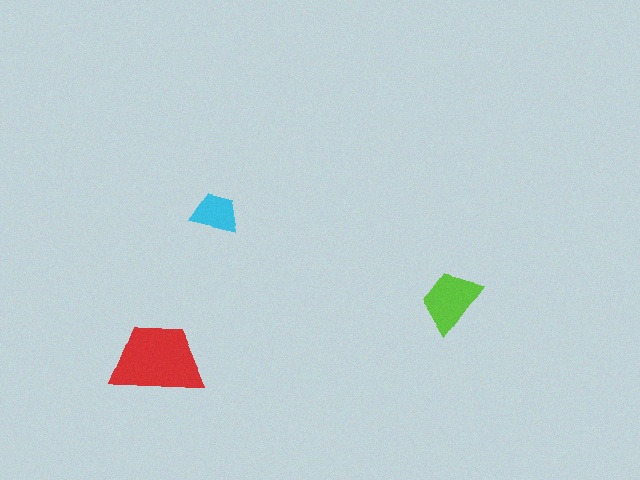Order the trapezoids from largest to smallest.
the red one, the lime one, the cyan one.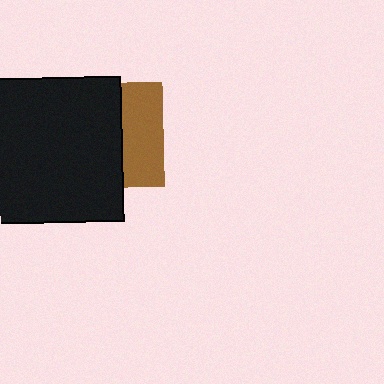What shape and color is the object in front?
The object in front is a black rectangle.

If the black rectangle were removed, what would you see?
You would see the complete brown square.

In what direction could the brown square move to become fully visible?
The brown square could move right. That would shift it out from behind the black rectangle entirely.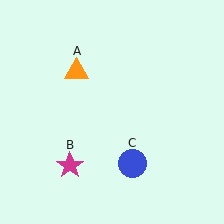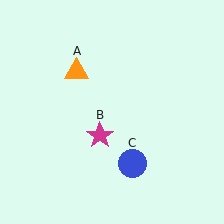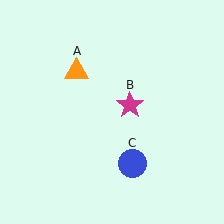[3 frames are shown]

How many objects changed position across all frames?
1 object changed position: magenta star (object B).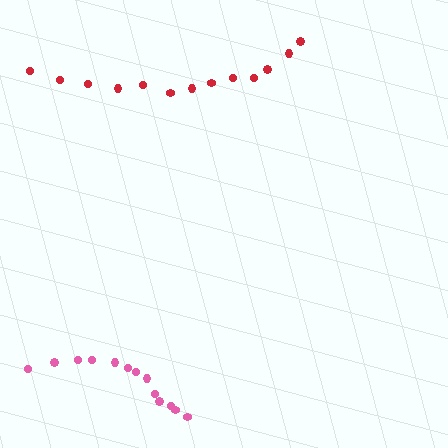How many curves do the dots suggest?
There are 2 distinct paths.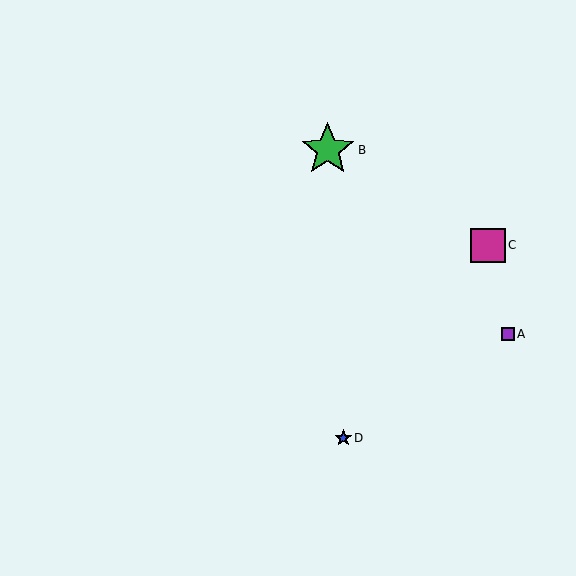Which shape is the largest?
The green star (labeled B) is the largest.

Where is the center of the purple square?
The center of the purple square is at (508, 334).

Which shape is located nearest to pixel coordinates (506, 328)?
The purple square (labeled A) at (508, 334) is nearest to that location.